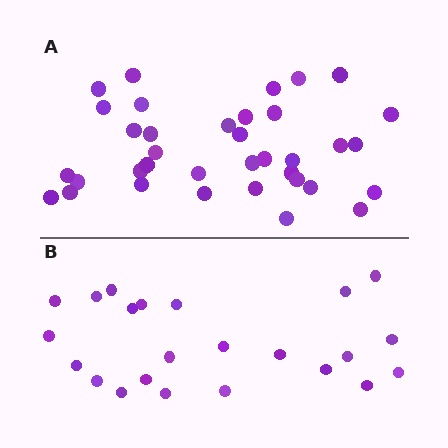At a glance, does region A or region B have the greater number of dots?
Region A (the top region) has more dots.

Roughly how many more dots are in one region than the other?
Region A has approximately 15 more dots than region B.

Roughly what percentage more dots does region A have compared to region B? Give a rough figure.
About 55% more.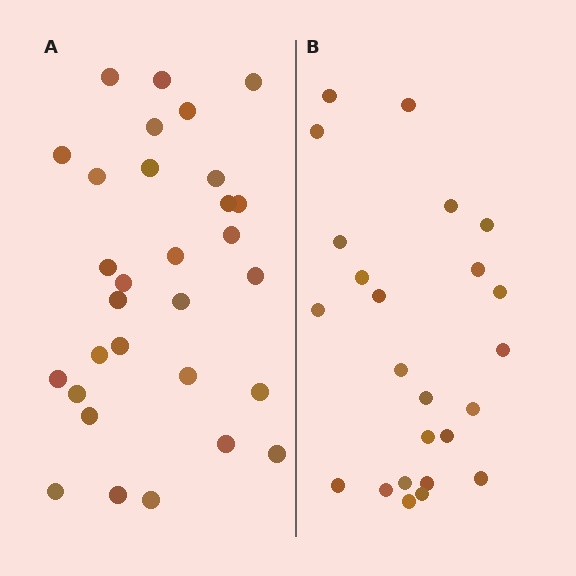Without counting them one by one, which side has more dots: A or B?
Region A (the left region) has more dots.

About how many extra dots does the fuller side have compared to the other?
Region A has about 6 more dots than region B.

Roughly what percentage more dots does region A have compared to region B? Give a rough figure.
About 25% more.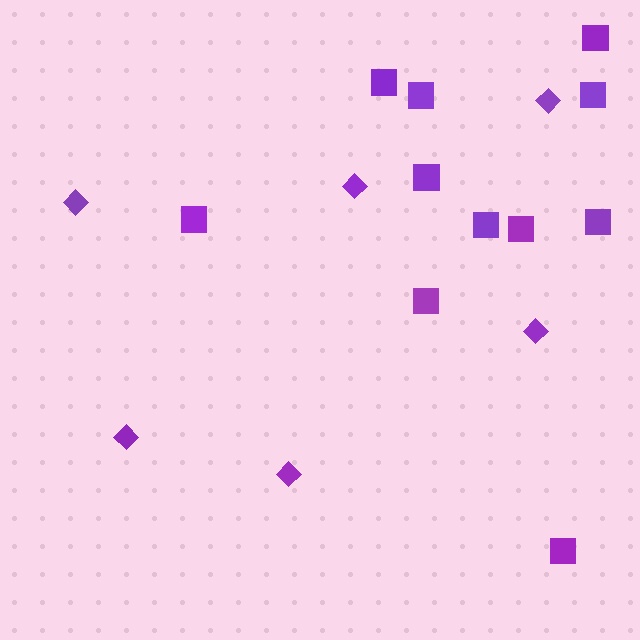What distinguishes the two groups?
There are 2 groups: one group of diamonds (6) and one group of squares (11).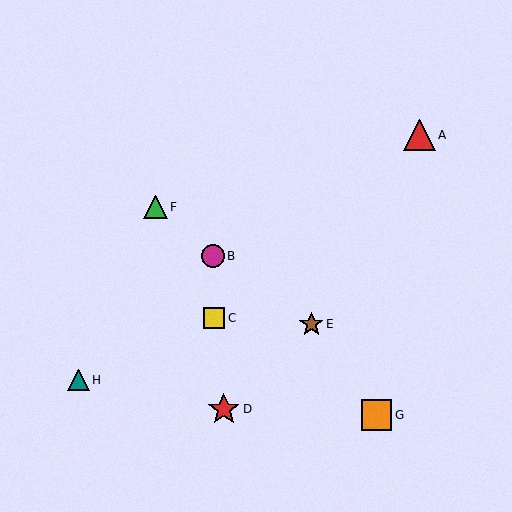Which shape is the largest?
The red triangle (labeled A) is the largest.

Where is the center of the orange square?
The center of the orange square is at (376, 415).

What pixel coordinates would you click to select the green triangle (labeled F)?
Click at (155, 207) to select the green triangle F.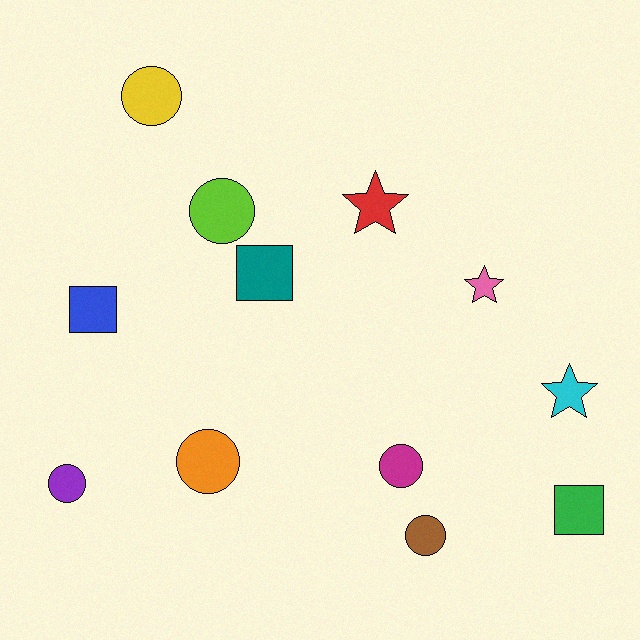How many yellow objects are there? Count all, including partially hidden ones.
There is 1 yellow object.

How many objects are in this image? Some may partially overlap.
There are 12 objects.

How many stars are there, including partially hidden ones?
There are 3 stars.